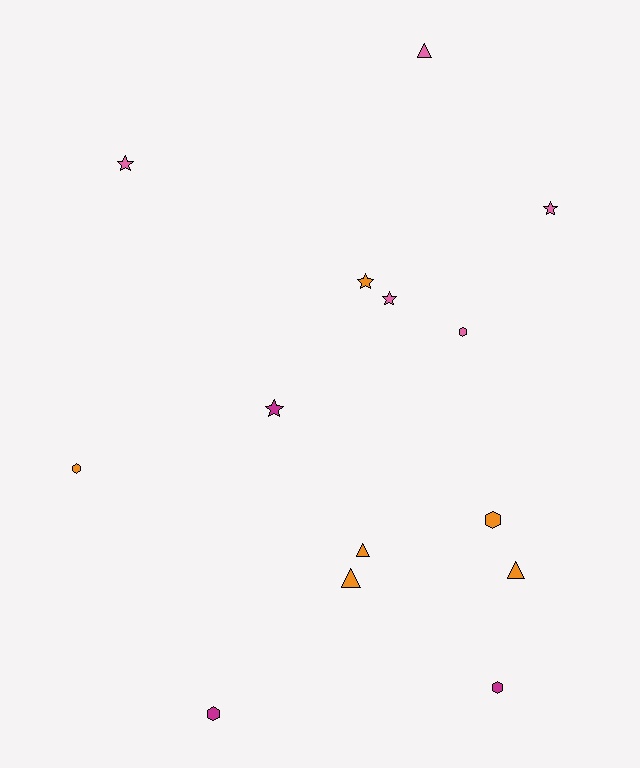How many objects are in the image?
There are 14 objects.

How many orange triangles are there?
There are 3 orange triangles.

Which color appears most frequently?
Orange, with 6 objects.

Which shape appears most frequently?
Hexagon, with 5 objects.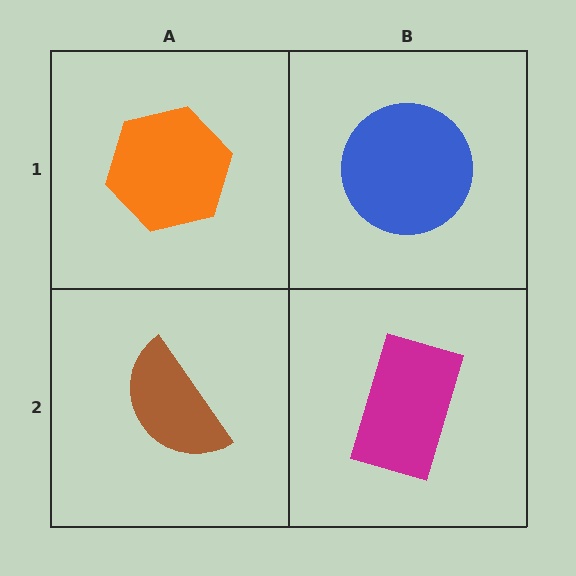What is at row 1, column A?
An orange hexagon.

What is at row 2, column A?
A brown semicircle.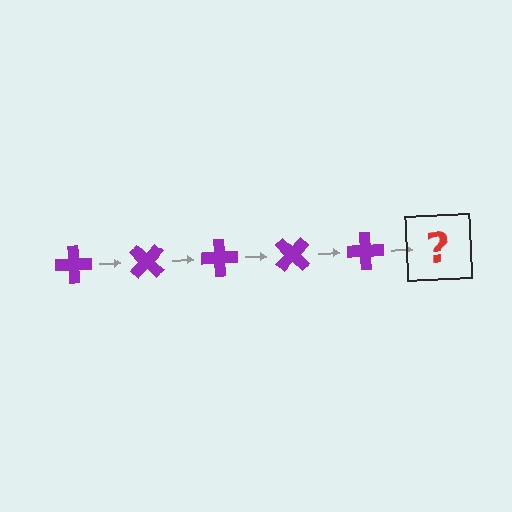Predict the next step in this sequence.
The next step is a purple cross rotated 225 degrees.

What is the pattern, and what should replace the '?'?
The pattern is that the cross rotates 45 degrees each step. The '?' should be a purple cross rotated 225 degrees.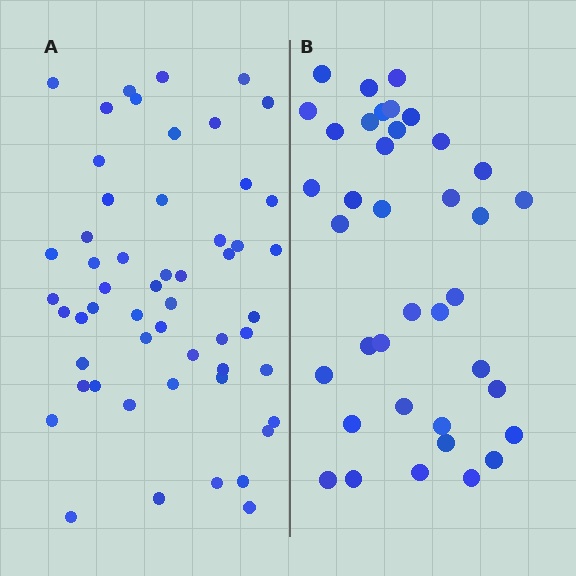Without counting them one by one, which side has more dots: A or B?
Region A (the left region) has more dots.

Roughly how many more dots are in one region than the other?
Region A has approximately 15 more dots than region B.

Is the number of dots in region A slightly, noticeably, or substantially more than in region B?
Region A has noticeably more, but not dramatically so. The ratio is roughly 1.4 to 1.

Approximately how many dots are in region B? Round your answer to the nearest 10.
About 40 dots. (The exact count is 38, which rounds to 40.)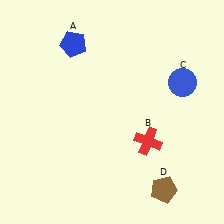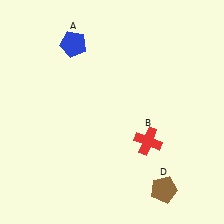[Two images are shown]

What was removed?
The blue circle (C) was removed in Image 2.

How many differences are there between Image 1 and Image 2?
There is 1 difference between the two images.